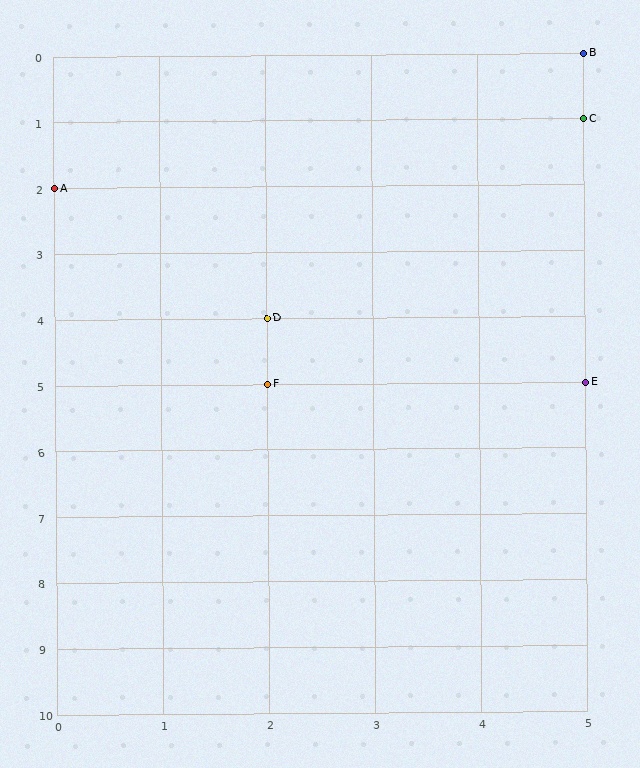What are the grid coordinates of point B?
Point B is at grid coordinates (5, 0).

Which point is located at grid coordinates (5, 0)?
Point B is at (5, 0).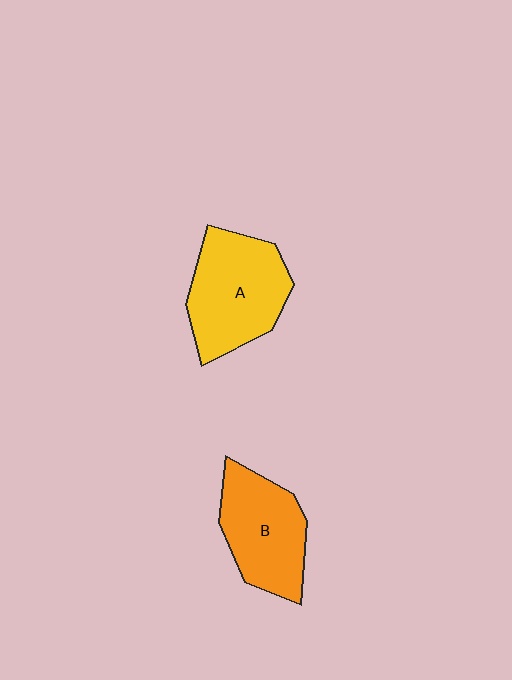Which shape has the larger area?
Shape A (yellow).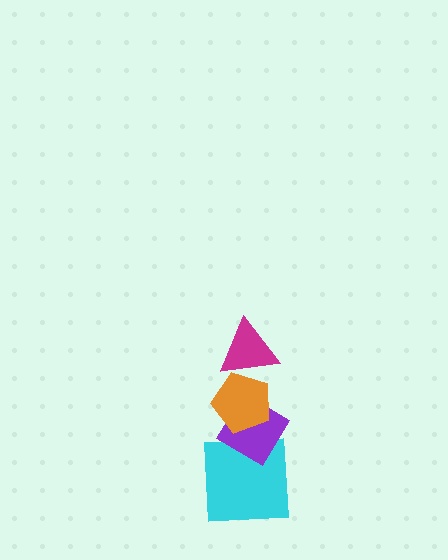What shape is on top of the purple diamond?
The orange pentagon is on top of the purple diamond.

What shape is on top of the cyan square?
The purple diamond is on top of the cyan square.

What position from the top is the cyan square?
The cyan square is 4th from the top.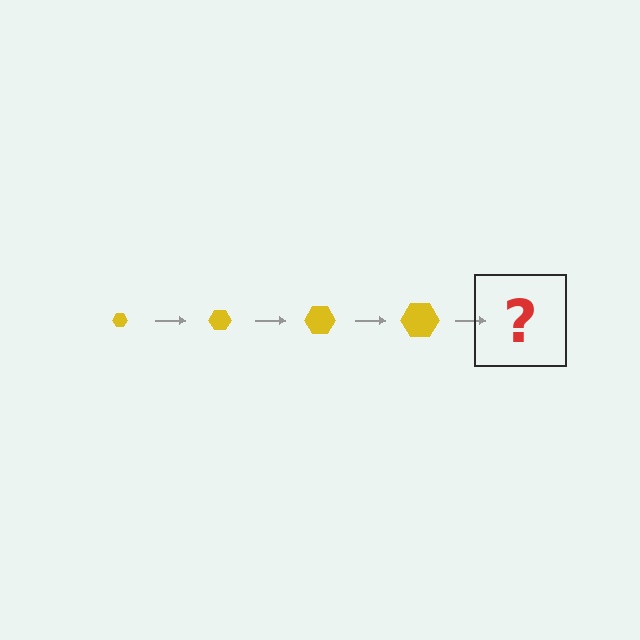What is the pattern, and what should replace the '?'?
The pattern is that the hexagon gets progressively larger each step. The '?' should be a yellow hexagon, larger than the previous one.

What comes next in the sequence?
The next element should be a yellow hexagon, larger than the previous one.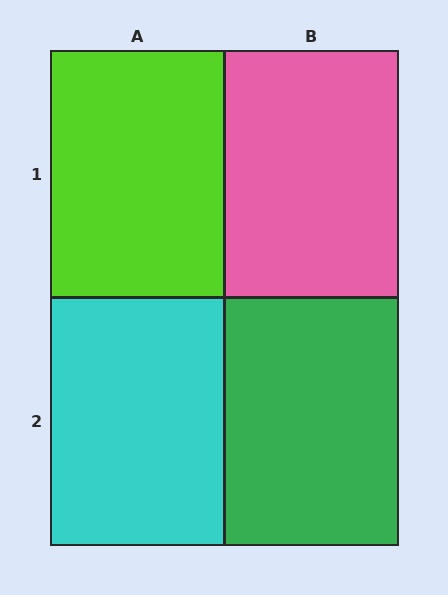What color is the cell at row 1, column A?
Lime.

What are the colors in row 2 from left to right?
Cyan, green.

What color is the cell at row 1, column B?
Pink.